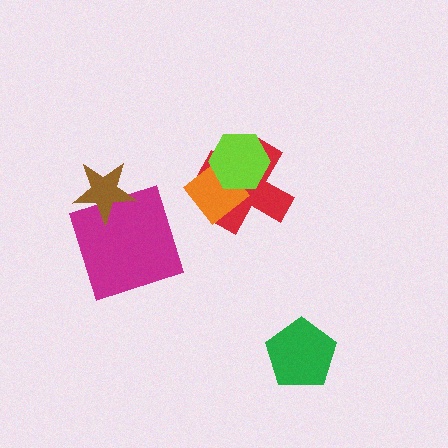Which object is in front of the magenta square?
The brown star is in front of the magenta square.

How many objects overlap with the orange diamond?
2 objects overlap with the orange diamond.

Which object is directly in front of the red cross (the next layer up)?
The orange diamond is directly in front of the red cross.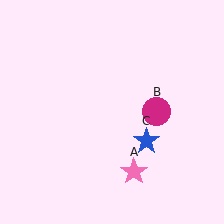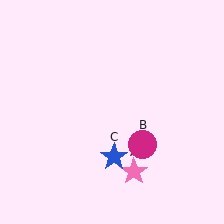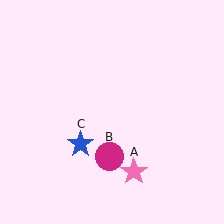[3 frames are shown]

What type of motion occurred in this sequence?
The magenta circle (object B), blue star (object C) rotated clockwise around the center of the scene.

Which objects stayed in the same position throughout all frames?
Pink star (object A) remained stationary.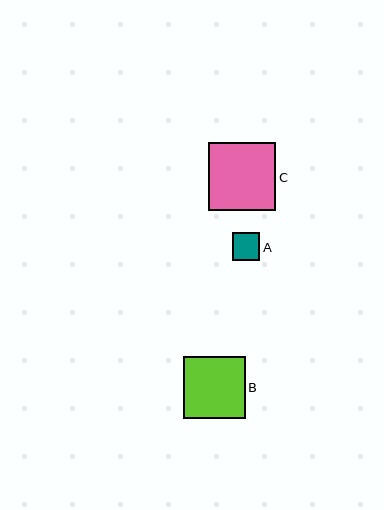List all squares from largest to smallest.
From largest to smallest: C, B, A.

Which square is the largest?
Square C is the largest with a size of approximately 67 pixels.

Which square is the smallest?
Square A is the smallest with a size of approximately 28 pixels.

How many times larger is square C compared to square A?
Square C is approximately 2.4 times the size of square A.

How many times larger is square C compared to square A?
Square C is approximately 2.4 times the size of square A.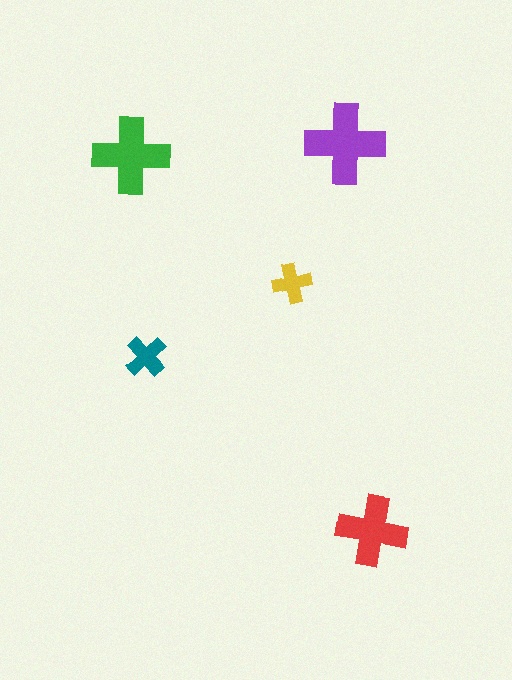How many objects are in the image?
There are 5 objects in the image.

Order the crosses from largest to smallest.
the purple one, the green one, the red one, the teal one, the yellow one.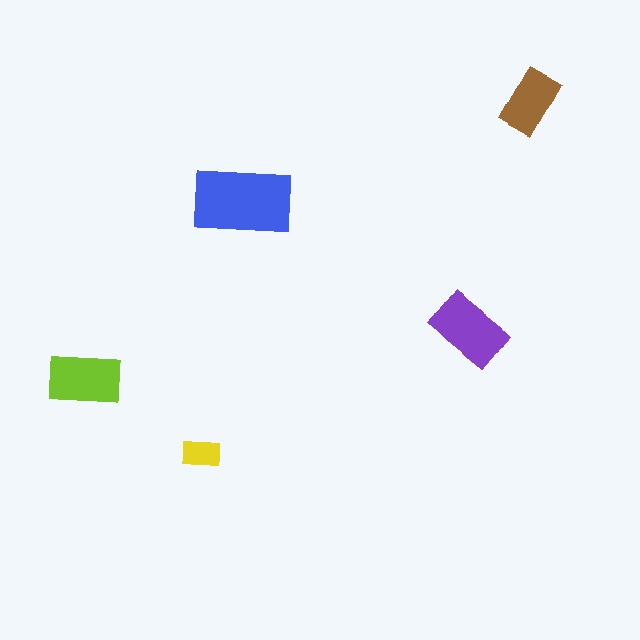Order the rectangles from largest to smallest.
the blue one, the purple one, the lime one, the brown one, the yellow one.